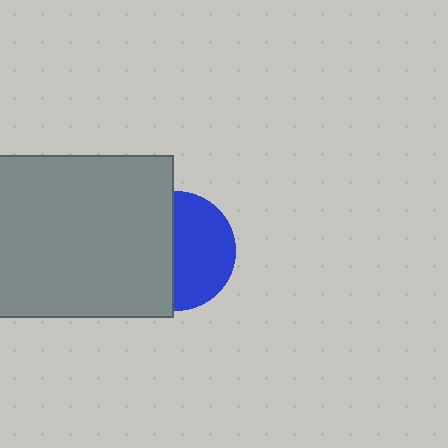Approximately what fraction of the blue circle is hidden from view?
Roughly 48% of the blue circle is hidden behind the gray rectangle.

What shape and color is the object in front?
The object in front is a gray rectangle.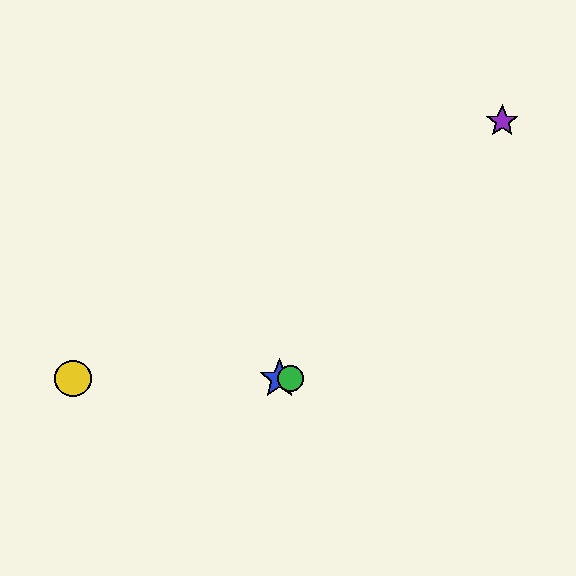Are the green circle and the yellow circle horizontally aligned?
Yes, both are at y≈379.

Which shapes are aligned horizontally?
The red diamond, the blue star, the green circle, the yellow circle are aligned horizontally.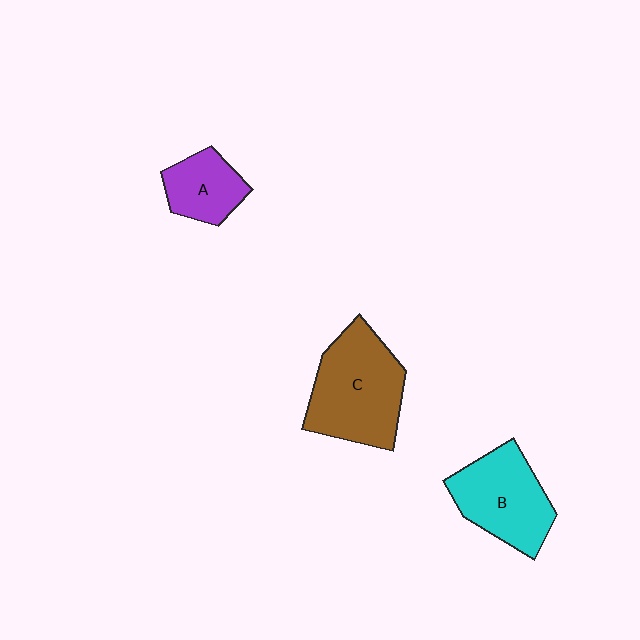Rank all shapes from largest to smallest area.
From largest to smallest: C (brown), B (cyan), A (purple).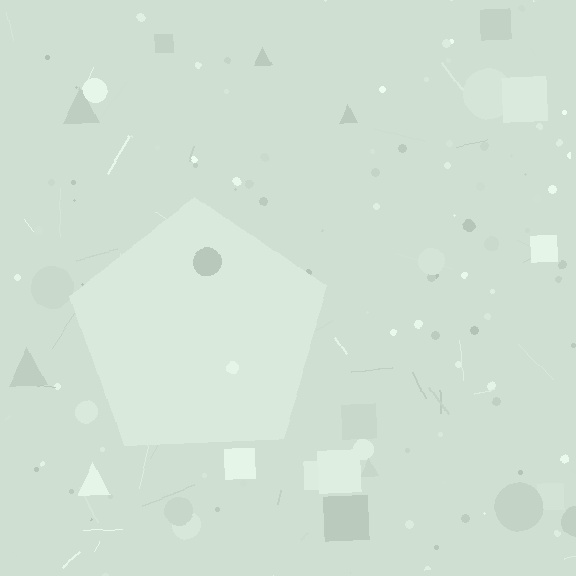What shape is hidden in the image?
A pentagon is hidden in the image.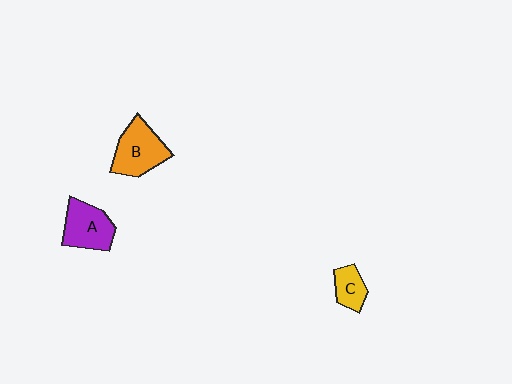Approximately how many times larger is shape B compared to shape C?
Approximately 2.0 times.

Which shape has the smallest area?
Shape C (yellow).